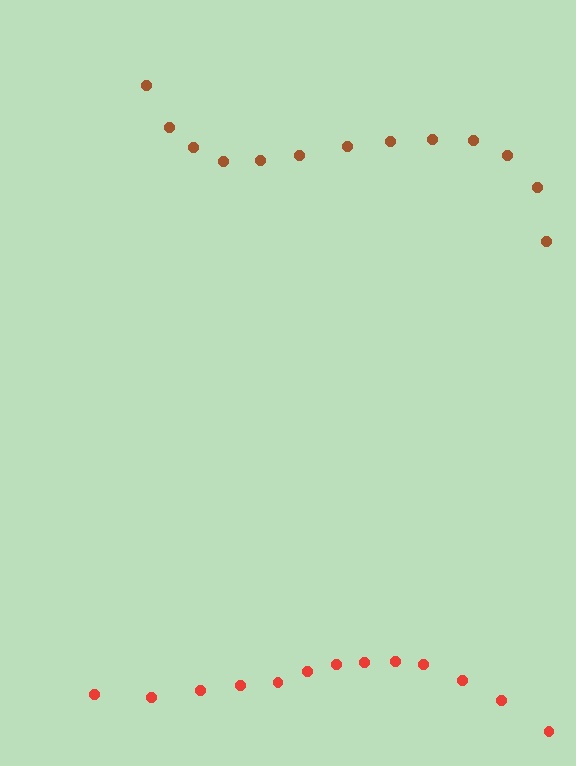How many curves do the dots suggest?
There are 2 distinct paths.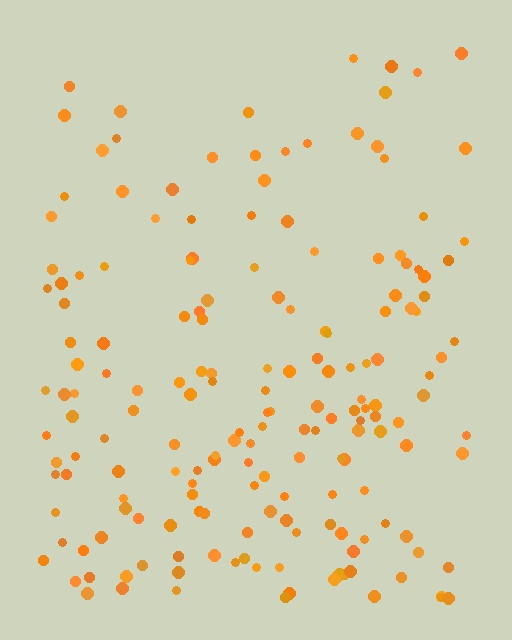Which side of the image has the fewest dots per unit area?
The top.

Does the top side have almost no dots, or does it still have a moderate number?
Still a moderate number, just noticeably fewer than the bottom.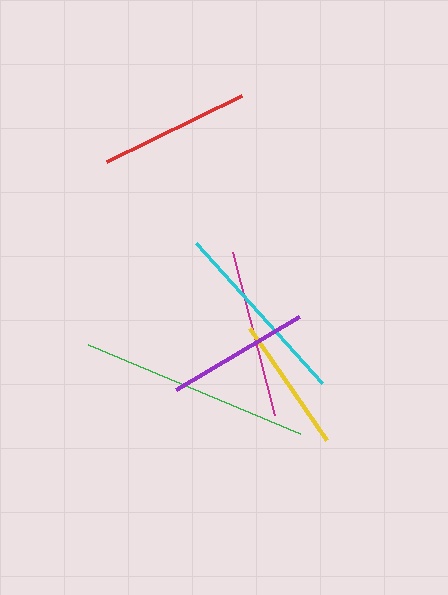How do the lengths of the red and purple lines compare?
The red and purple lines are approximately the same length.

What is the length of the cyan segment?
The cyan segment is approximately 188 pixels long.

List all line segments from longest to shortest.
From longest to shortest: green, cyan, magenta, red, purple, yellow.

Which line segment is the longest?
The green line is the longest at approximately 230 pixels.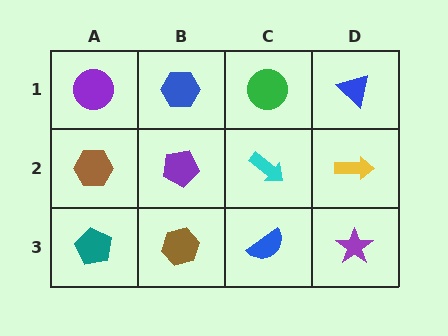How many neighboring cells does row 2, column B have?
4.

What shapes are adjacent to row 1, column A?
A brown hexagon (row 2, column A), a blue hexagon (row 1, column B).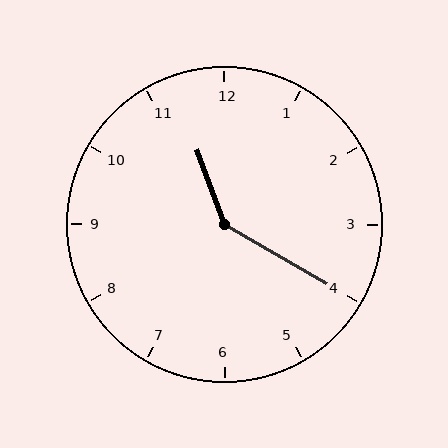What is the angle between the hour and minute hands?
Approximately 140 degrees.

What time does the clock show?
11:20.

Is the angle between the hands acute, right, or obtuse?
It is obtuse.